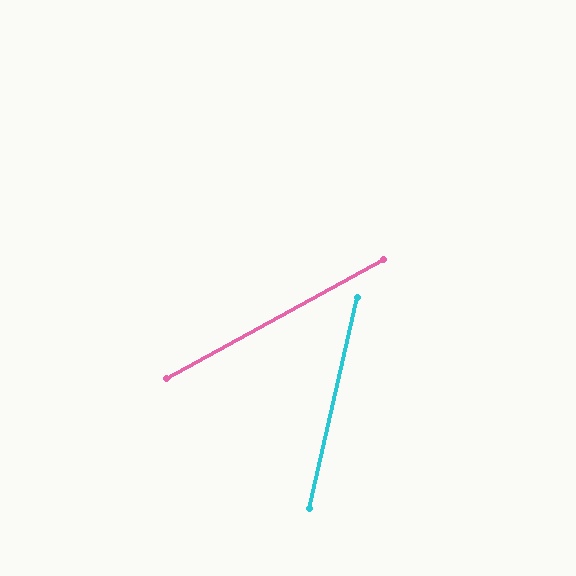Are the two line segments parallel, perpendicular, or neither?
Neither parallel nor perpendicular — they differ by about 48°.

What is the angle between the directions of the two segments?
Approximately 48 degrees.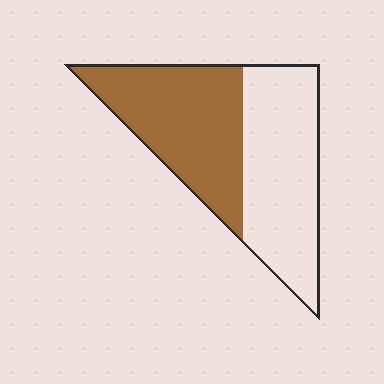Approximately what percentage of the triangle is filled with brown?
Approximately 50%.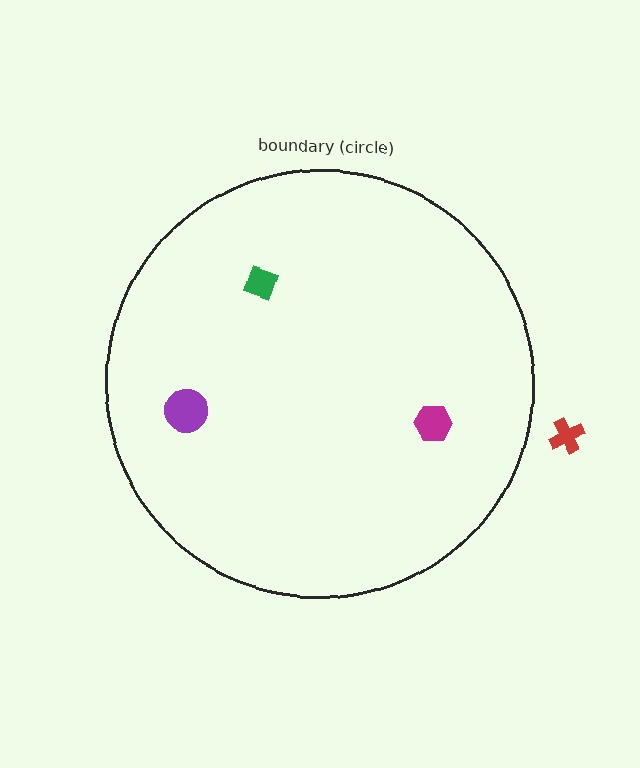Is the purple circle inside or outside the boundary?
Inside.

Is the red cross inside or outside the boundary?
Outside.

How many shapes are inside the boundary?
3 inside, 1 outside.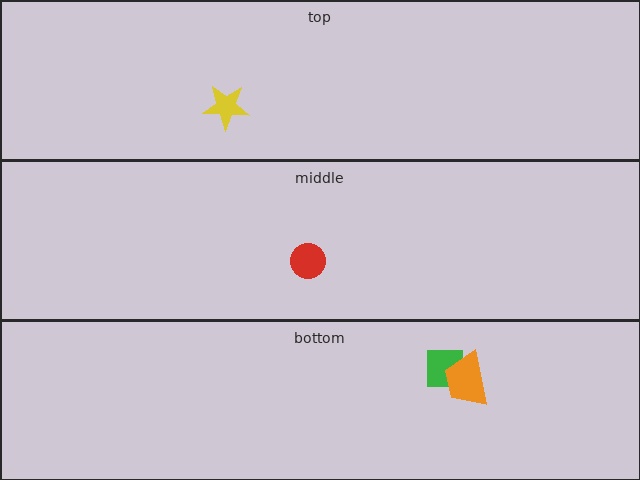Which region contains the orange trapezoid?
The bottom region.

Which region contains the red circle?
The middle region.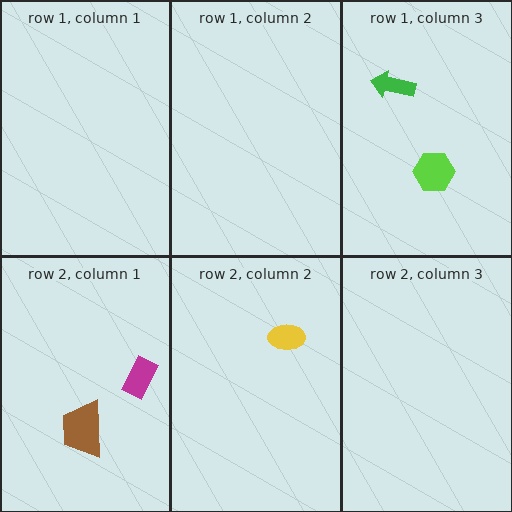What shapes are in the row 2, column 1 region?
The magenta rectangle, the brown trapezoid.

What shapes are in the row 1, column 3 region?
The lime hexagon, the green arrow.